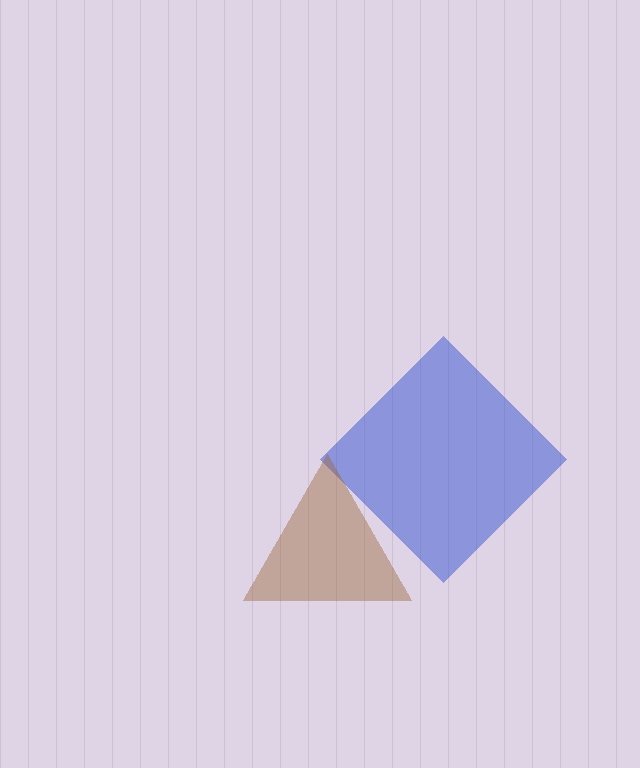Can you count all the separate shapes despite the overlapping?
Yes, there are 2 separate shapes.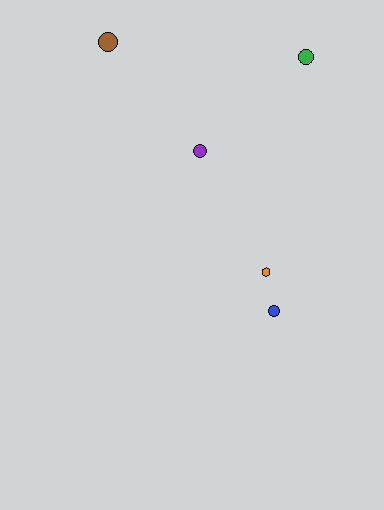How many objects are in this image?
There are 5 objects.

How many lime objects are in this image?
There are no lime objects.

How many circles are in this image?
There are 4 circles.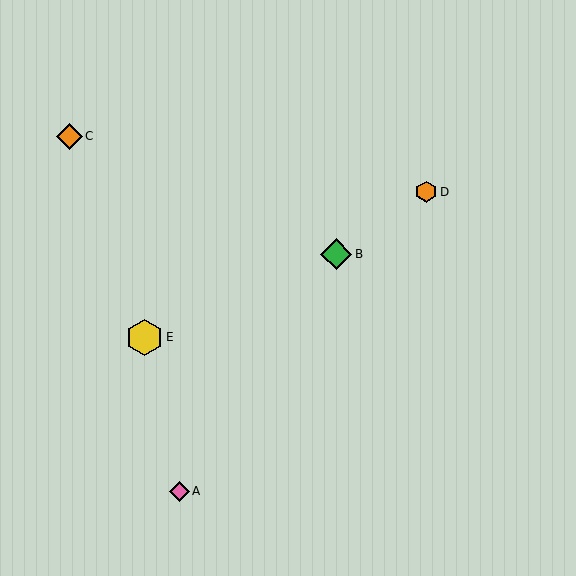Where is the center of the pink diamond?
The center of the pink diamond is at (179, 491).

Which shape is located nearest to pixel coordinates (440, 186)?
The orange hexagon (labeled D) at (426, 192) is nearest to that location.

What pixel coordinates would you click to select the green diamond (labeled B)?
Click at (336, 254) to select the green diamond B.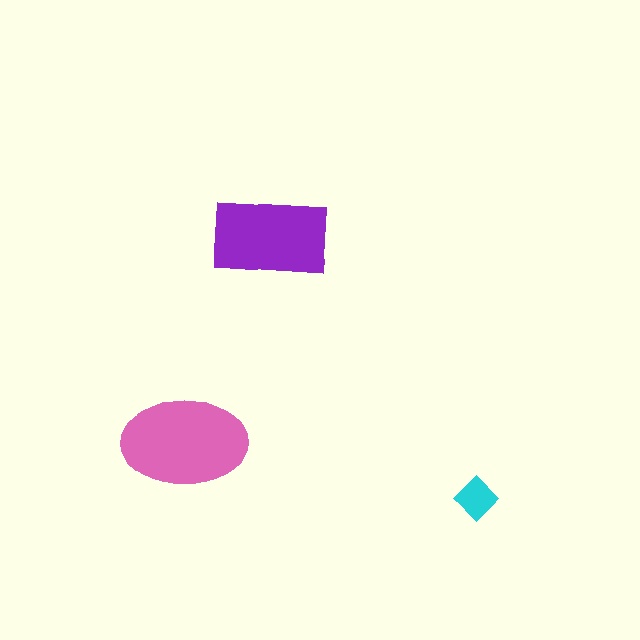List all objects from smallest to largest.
The cyan diamond, the purple rectangle, the pink ellipse.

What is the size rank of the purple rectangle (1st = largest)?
2nd.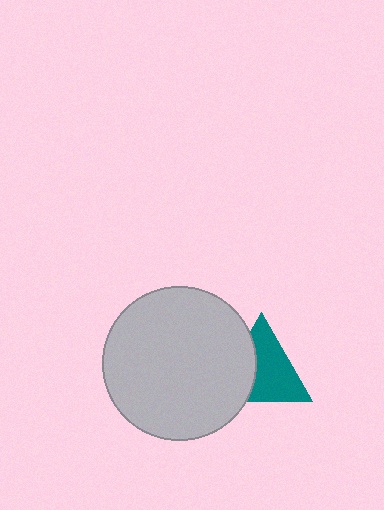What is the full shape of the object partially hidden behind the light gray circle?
The partially hidden object is a teal triangle.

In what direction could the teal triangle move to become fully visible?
The teal triangle could move right. That would shift it out from behind the light gray circle entirely.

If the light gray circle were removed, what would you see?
You would see the complete teal triangle.